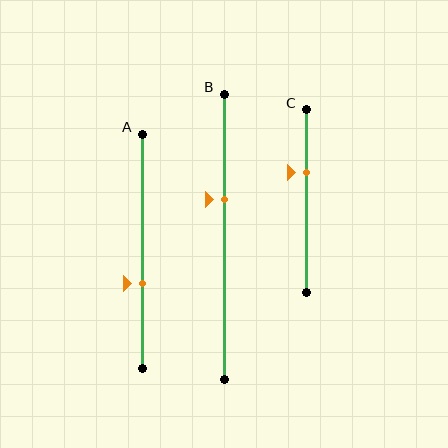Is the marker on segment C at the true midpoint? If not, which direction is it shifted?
No, the marker on segment C is shifted upward by about 16% of the segment length.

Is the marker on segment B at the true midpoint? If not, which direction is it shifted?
No, the marker on segment B is shifted upward by about 13% of the segment length.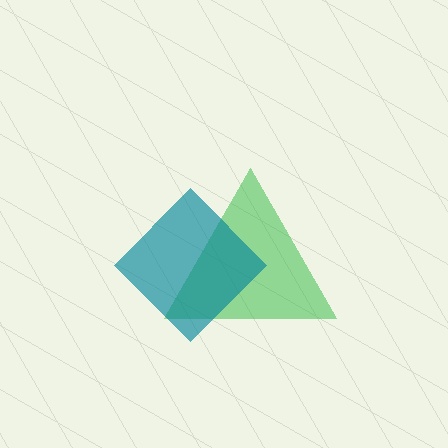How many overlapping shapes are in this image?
There are 2 overlapping shapes in the image.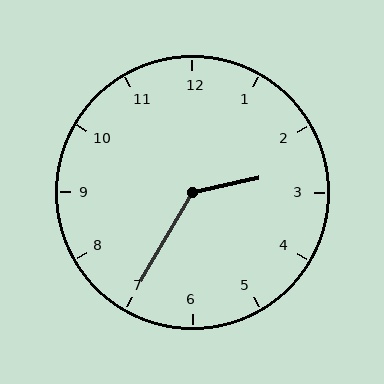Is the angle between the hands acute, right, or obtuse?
It is obtuse.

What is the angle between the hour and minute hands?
Approximately 132 degrees.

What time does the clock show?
2:35.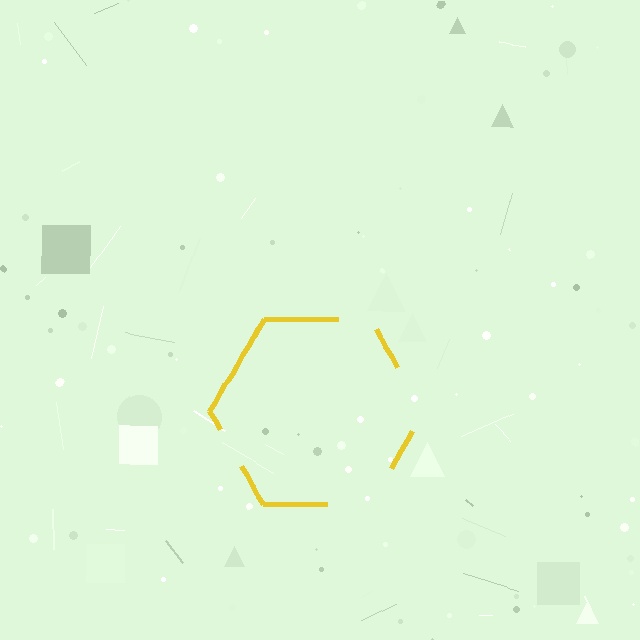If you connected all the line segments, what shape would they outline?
They would outline a hexagon.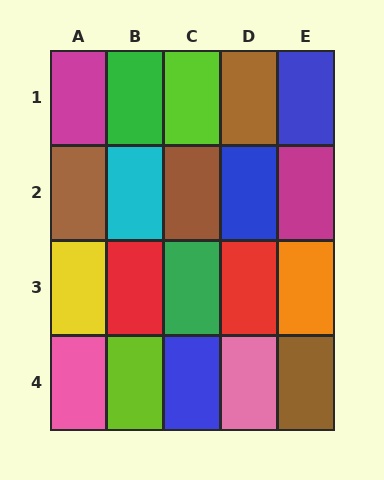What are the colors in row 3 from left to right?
Yellow, red, green, red, orange.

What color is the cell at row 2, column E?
Magenta.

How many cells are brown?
4 cells are brown.